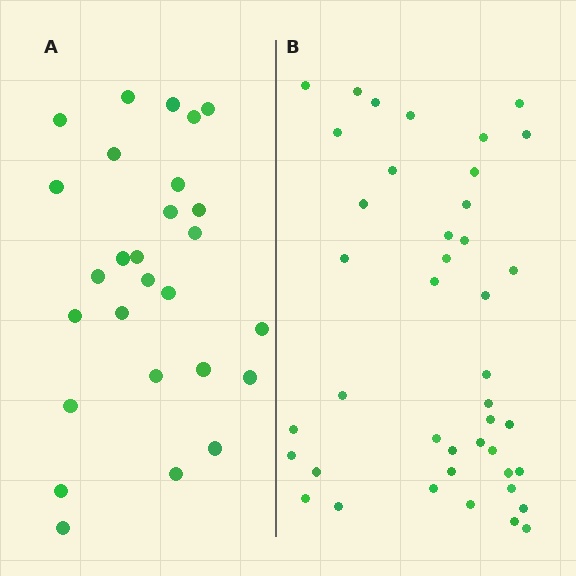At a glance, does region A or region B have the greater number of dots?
Region B (the right region) has more dots.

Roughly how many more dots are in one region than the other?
Region B has approximately 15 more dots than region A.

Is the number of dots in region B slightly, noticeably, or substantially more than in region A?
Region B has substantially more. The ratio is roughly 1.6 to 1.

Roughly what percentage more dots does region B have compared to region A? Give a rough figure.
About 55% more.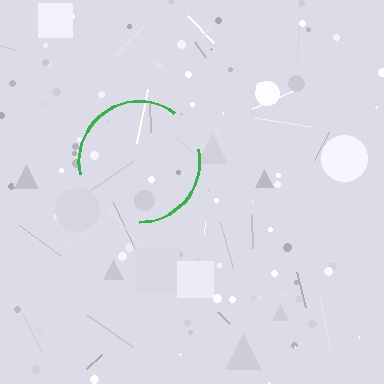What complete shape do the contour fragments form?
The contour fragments form a circle.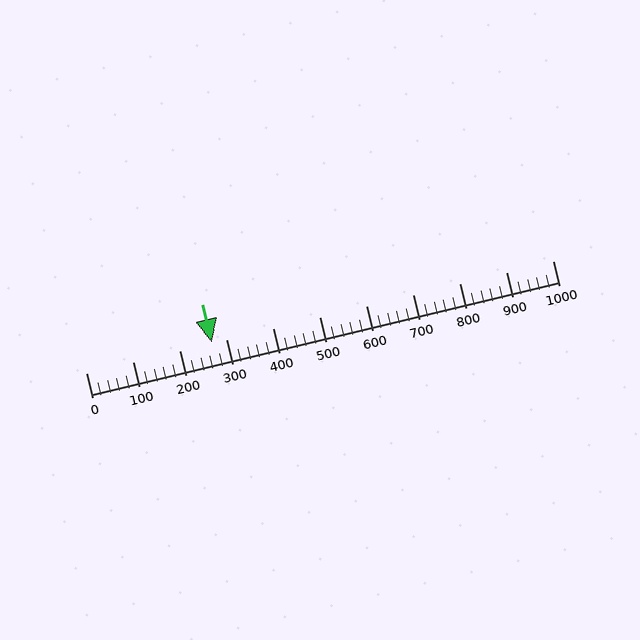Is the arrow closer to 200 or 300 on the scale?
The arrow is closer to 300.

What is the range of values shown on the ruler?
The ruler shows values from 0 to 1000.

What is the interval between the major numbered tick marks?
The major tick marks are spaced 100 units apart.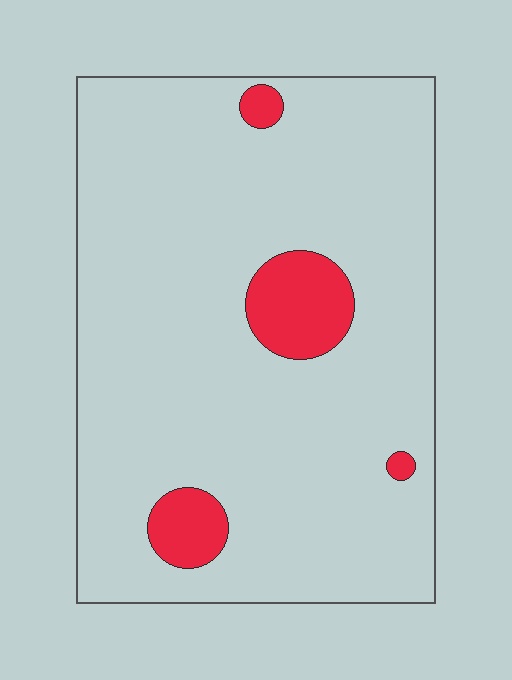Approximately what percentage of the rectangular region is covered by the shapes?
Approximately 10%.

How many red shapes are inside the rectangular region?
4.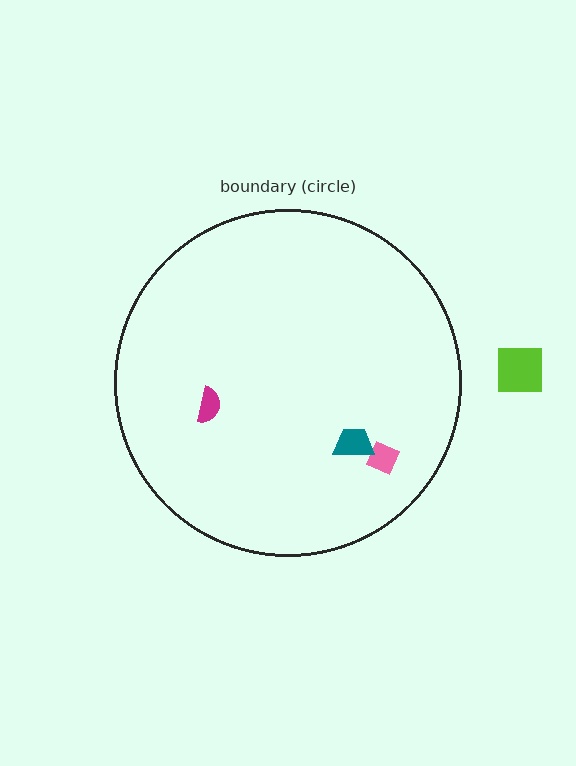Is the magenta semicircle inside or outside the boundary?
Inside.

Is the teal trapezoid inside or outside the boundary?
Inside.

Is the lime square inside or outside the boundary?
Outside.